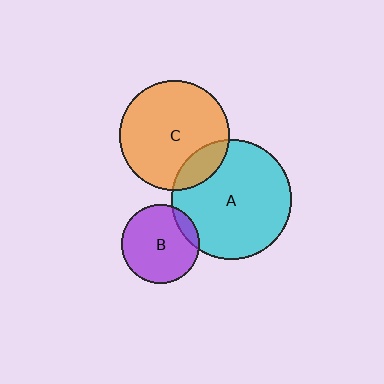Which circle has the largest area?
Circle A (cyan).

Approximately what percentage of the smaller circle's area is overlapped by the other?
Approximately 15%.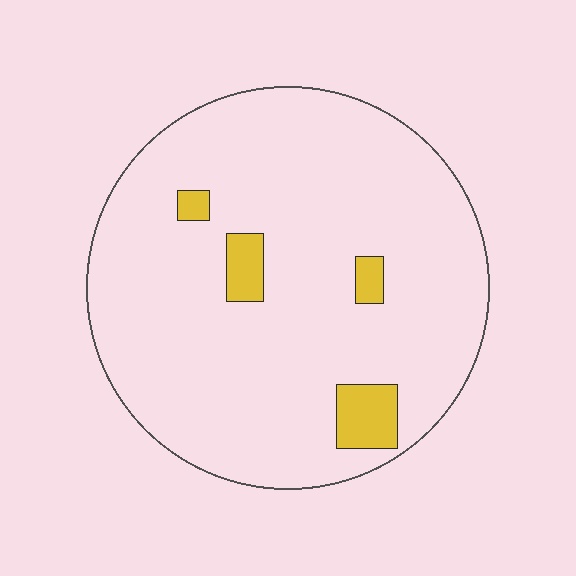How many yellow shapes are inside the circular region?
4.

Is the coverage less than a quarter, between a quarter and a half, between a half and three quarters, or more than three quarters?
Less than a quarter.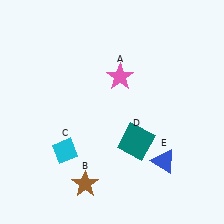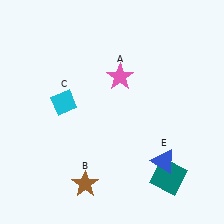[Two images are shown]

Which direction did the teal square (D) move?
The teal square (D) moved down.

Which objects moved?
The objects that moved are: the cyan diamond (C), the teal square (D).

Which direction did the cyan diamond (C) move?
The cyan diamond (C) moved up.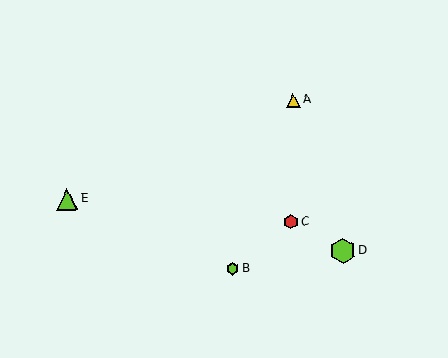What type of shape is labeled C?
Shape C is a red hexagon.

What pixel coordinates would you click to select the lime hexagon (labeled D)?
Click at (343, 251) to select the lime hexagon D.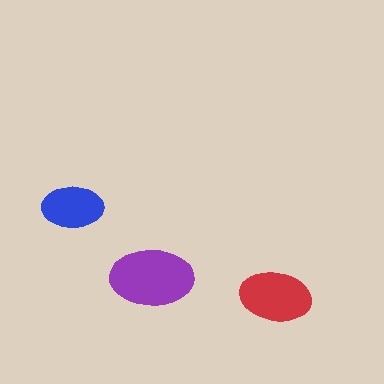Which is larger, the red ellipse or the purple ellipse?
The purple one.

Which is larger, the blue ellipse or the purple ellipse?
The purple one.